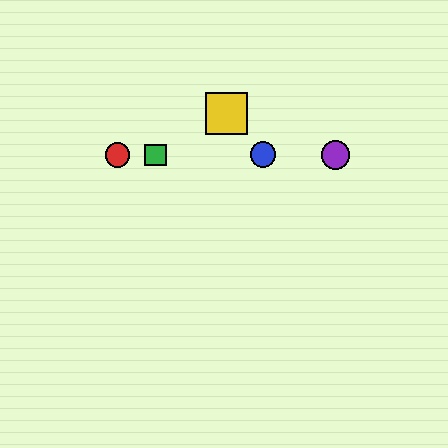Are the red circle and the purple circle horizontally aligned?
Yes, both are at y≈155.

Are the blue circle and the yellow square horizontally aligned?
No, the blue circle is at y≈155 and the yellow square is at y≈114.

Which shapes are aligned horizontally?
The red circle, the blue circle, the green square, the purple circle are aligned horizontally.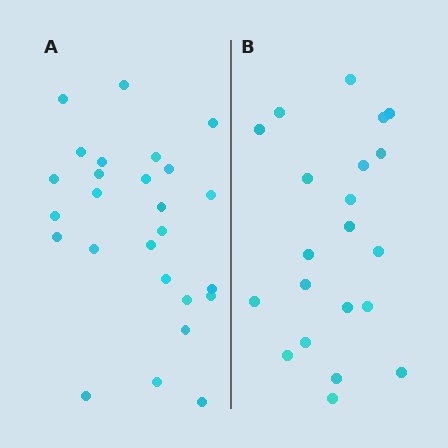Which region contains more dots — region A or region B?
Region A (the left region) has more dots.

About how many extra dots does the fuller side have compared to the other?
Region A has about 5 more dots than region B.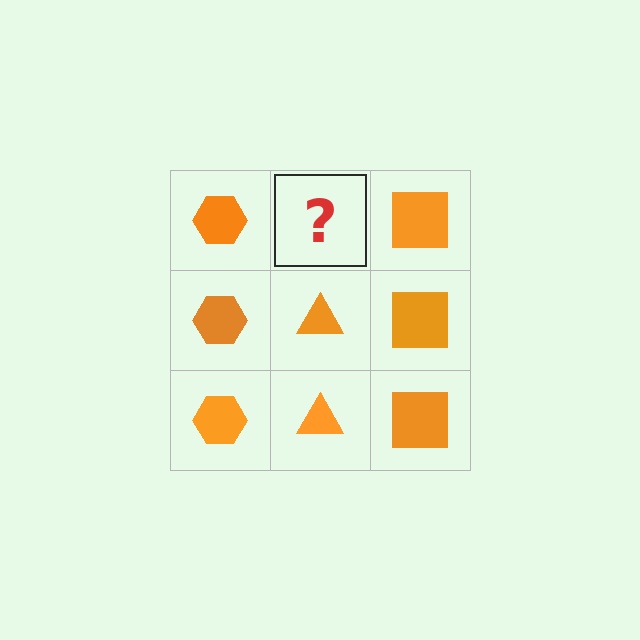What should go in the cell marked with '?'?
The missing cell should contain an orange triangle.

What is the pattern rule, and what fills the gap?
The rule is that each column has a consistent shape. The gap should be filled with an orange triangle.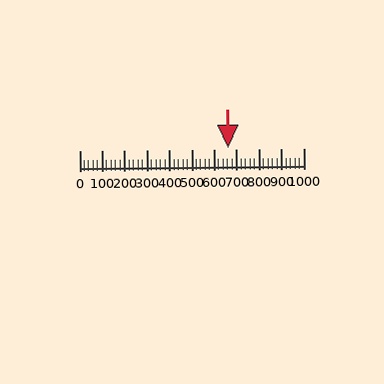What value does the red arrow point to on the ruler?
The red arrow points to approximately 661.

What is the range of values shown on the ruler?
The ruler shows values from 0 to 1000.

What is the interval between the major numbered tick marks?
The major tick marks are spaced 100 units apart.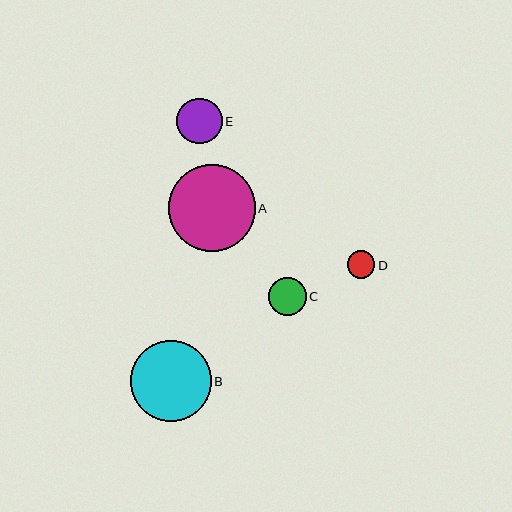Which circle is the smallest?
Circle D is the smallest with a size of approximately 28 pixels.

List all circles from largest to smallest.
From largest to smallest: A, B, E, C, D.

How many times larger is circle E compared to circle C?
Circle E is approximately 1.2 times the size of circle C.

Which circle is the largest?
Circle A is the largest with a size of approximately 87 pixels.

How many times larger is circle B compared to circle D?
Circle B is approximately 2.9 times the size of circle D.